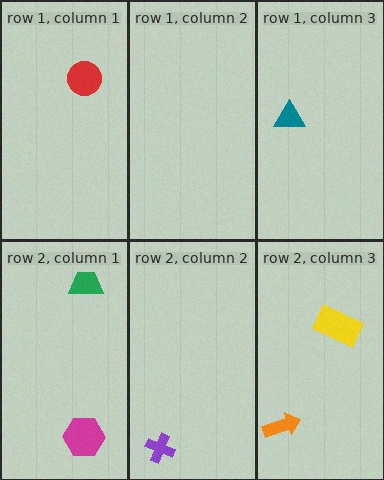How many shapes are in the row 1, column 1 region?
1.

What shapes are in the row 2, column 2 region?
The purple cross.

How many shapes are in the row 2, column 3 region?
2.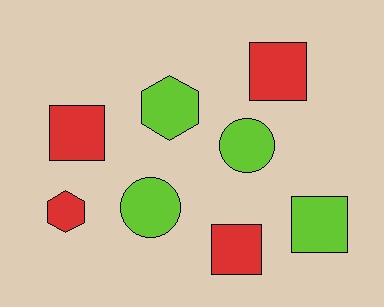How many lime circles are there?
There are 2 lime circles.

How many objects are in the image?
There are 8 objects.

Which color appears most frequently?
Red, with 4 objects.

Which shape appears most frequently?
Square, with 4 objects.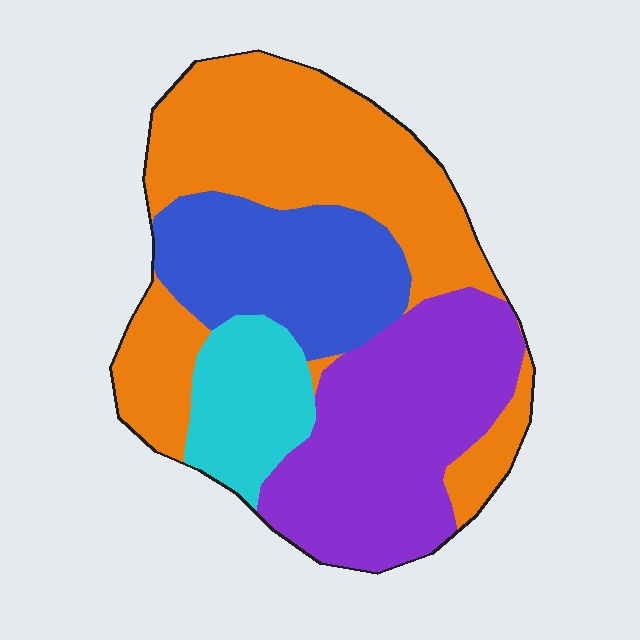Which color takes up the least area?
Cyan, at roughly 10%.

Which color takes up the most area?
Orange, at roughly 40%.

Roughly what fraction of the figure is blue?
Blue covers 20% of the figure.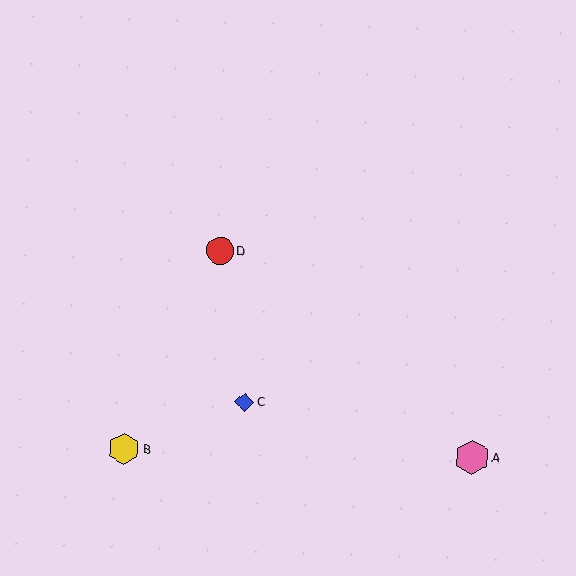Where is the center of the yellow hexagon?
The center of the yellow hexagon is at (124, 449).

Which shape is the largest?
The pink hexagon (labeled A) is the largest.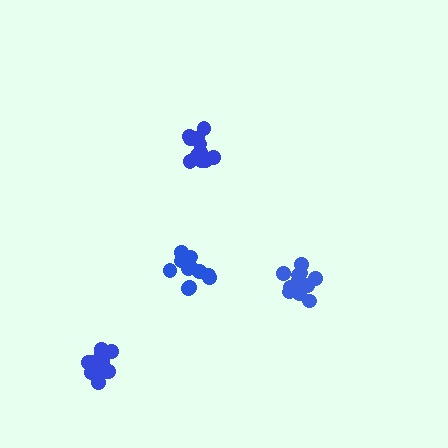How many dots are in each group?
Group 1: 12 dots, Group 2: 14 dots, Group 3: 17 dots, Group 4: 12 dots (55 total).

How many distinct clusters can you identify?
There are 4 distinct clusters.